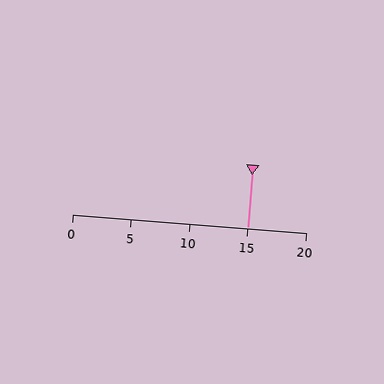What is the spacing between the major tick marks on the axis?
The major ticks are spaced 5 apart.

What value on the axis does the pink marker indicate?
The marker indicates approximately 15.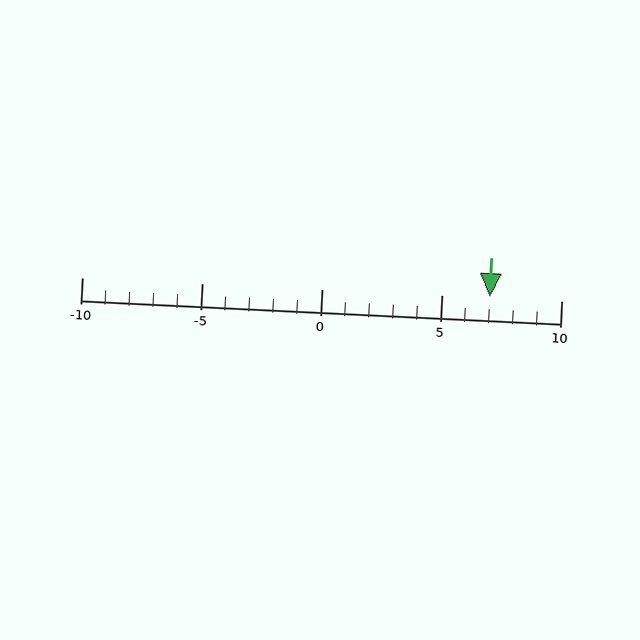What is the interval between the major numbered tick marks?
The major tick marks are spaced 5 units apart.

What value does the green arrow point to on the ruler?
The green arrow points to approximately 7.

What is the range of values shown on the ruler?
The ruler shows values from -10 to 10.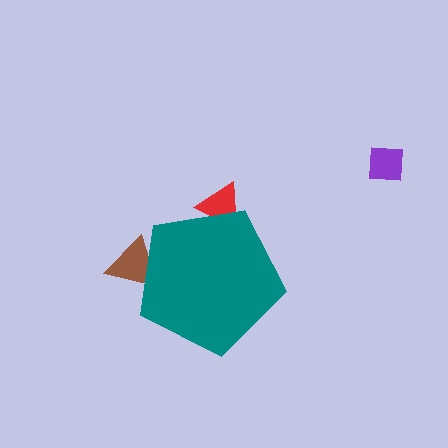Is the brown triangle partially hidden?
Yes, the brown triangle is partially hidden behind the teal pentagon.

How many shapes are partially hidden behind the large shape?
2 shapes are partially hidden.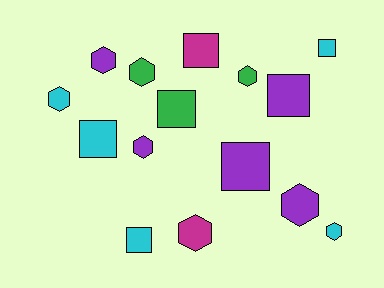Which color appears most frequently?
Purple, with 5 objects.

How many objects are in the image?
There are 15 objects.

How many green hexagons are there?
There are 2 green hexagons.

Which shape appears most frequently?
Hexagon, with 8 objects.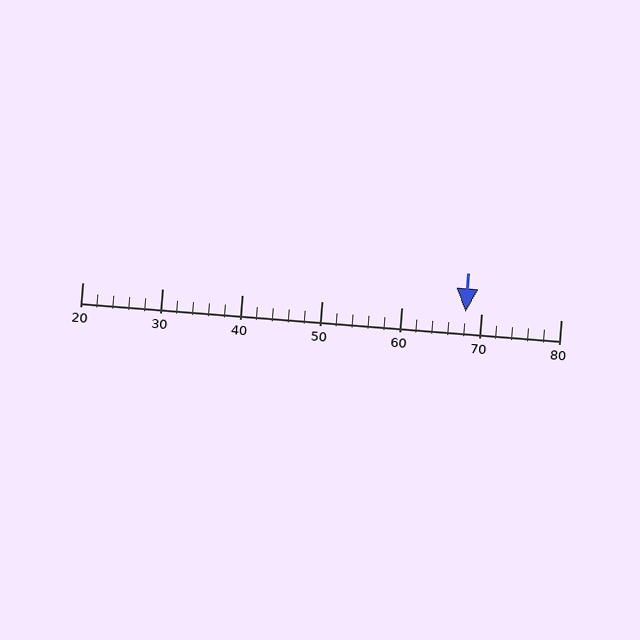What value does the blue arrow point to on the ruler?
The blue arrow points to approximately 68.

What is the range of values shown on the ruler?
The ruler shows values from 20 to 80.